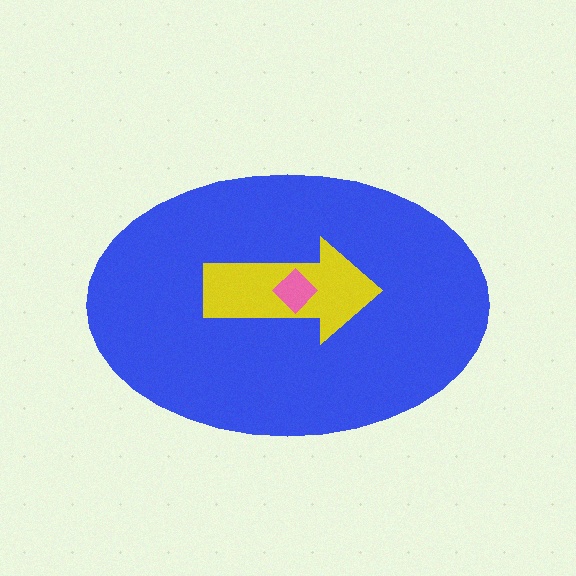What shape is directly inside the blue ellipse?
The yellow arrow.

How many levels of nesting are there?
3.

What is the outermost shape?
The blue ellipse.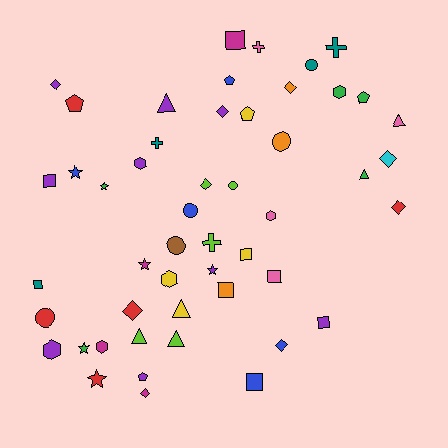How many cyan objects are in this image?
There is 1 cyan object.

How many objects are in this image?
There are 50 objects.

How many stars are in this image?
There are 6 stars.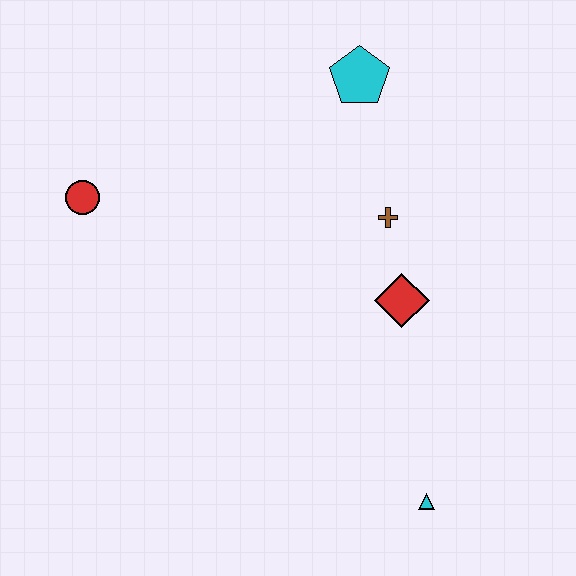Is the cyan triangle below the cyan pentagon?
Yes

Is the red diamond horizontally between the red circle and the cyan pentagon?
No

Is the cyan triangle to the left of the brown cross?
No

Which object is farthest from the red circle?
The cyan triangle is farthest from the red circle.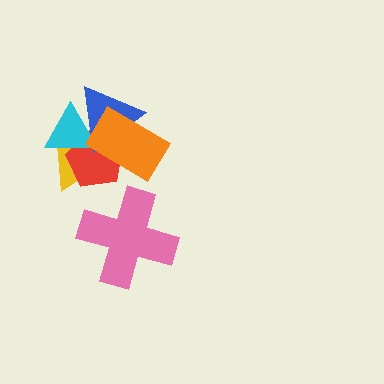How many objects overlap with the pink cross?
0 objects overlap with the pink cross.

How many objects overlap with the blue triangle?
4 objects overlap with the blue triangle.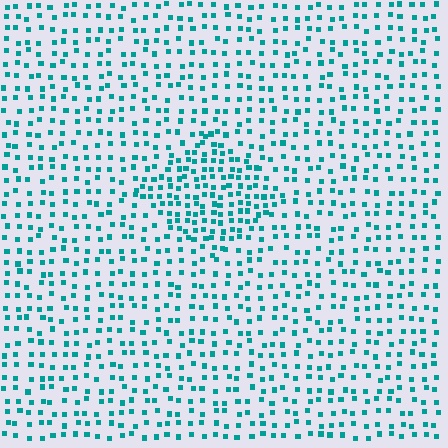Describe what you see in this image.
The image contains small teal elements arranged at two different densities. A diamond-shaped region is visible where the elements are more densely packed than the surrounding area.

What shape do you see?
I see a diamond.